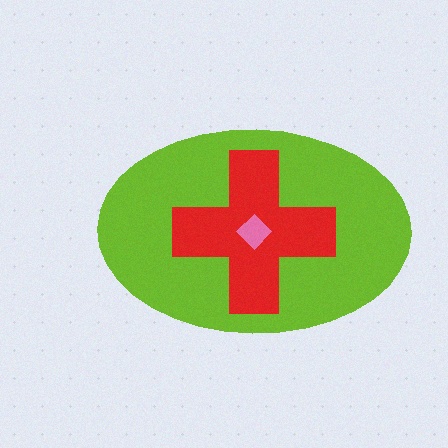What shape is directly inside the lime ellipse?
The red cross.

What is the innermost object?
The pink diamond.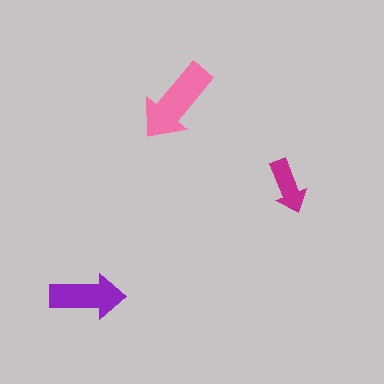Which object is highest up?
The pink arrow is topmost.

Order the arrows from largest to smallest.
the pink one, the purple one, the magenta one.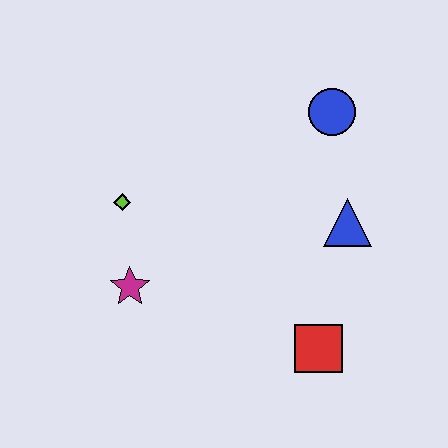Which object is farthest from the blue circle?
The magenta star is farthest from the blue circle.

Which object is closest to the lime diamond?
The magenta star is closest to the lime diamond.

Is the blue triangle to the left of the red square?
No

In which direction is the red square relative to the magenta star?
The red square is to the right of the magenta star.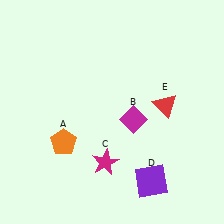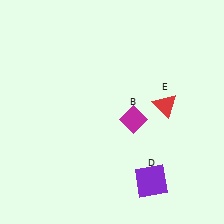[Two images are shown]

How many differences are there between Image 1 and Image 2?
There are 2 differences between the two images.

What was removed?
The orange pentagon (A), the magenta star (C) were removed in Image 2.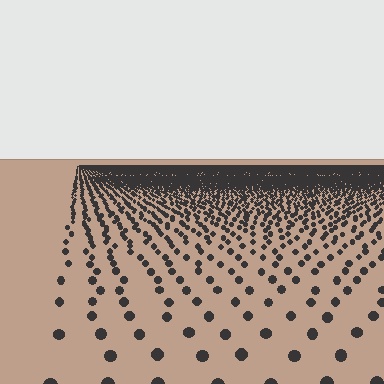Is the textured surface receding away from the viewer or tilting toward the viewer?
The surface is receding away from the viewer. Texture elements get smaller and denser toward the top.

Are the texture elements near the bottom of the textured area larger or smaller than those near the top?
Larger. Near the bottom, elements are closer to the viewer and appear at a bigger on-screen size.